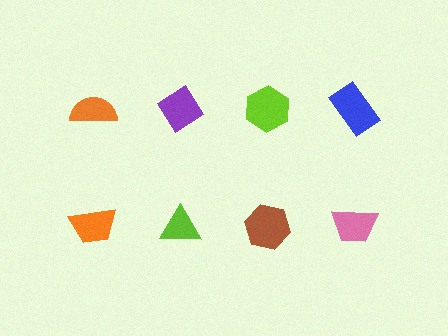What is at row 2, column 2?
A lime triangle.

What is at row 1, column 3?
A lime hexagon.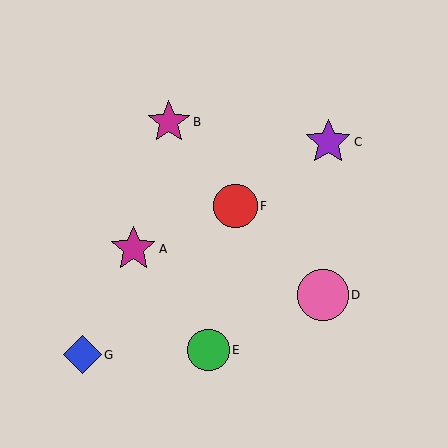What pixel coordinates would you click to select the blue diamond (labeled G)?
Click at (82, 355) to select the blue diamond G.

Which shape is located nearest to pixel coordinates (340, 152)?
The purple star (labeled C) at (328, 142) is nearest to that location.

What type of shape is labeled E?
Shape E is a green circle.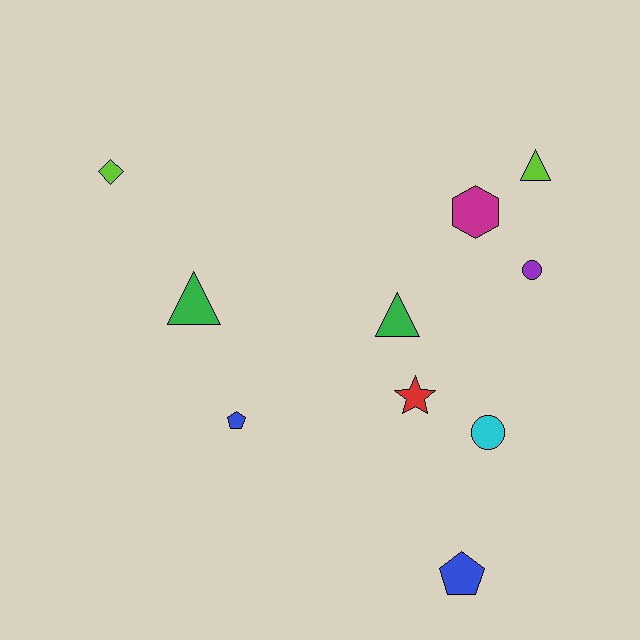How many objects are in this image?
There are 10 objects.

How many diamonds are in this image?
There is 1 diamond.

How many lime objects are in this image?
There are 2 lime objects.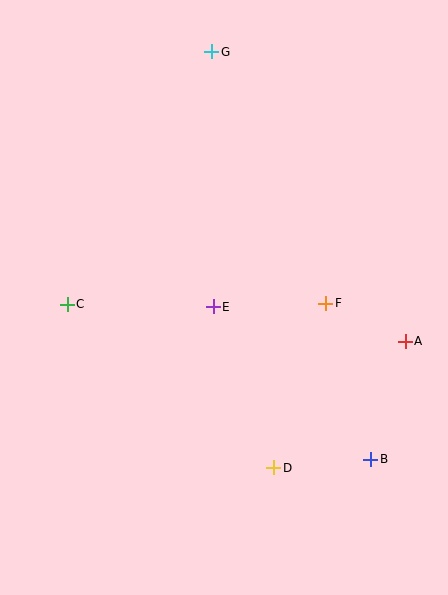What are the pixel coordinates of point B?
Point B is at (371, 459).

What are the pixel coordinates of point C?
Point C is at (67, 304).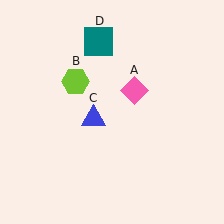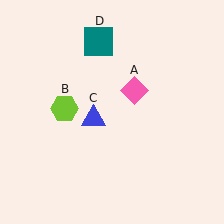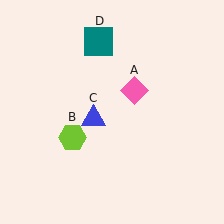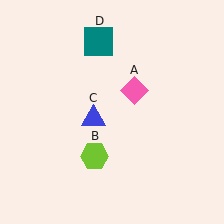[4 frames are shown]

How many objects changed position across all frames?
1 object changed position: lime hexagon (object B).